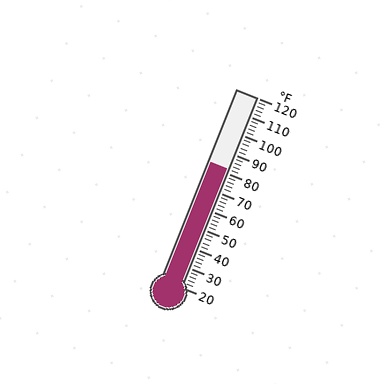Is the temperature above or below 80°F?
The temperature is above 80°F.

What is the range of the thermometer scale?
The thermometer scale ranges from 20°F to 120°F.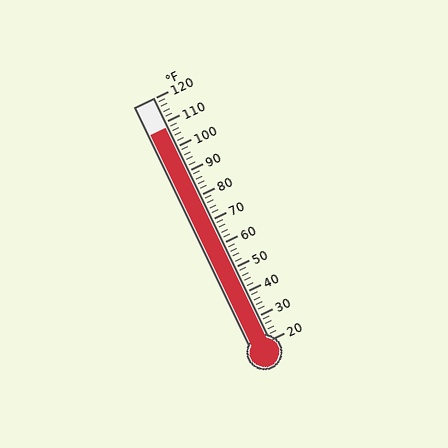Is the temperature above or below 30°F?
The temperature is above 30°F.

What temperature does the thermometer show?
The thermometer shows approximately 108°F.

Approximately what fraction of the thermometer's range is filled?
The thermometer is filled to approximately 90% of its range.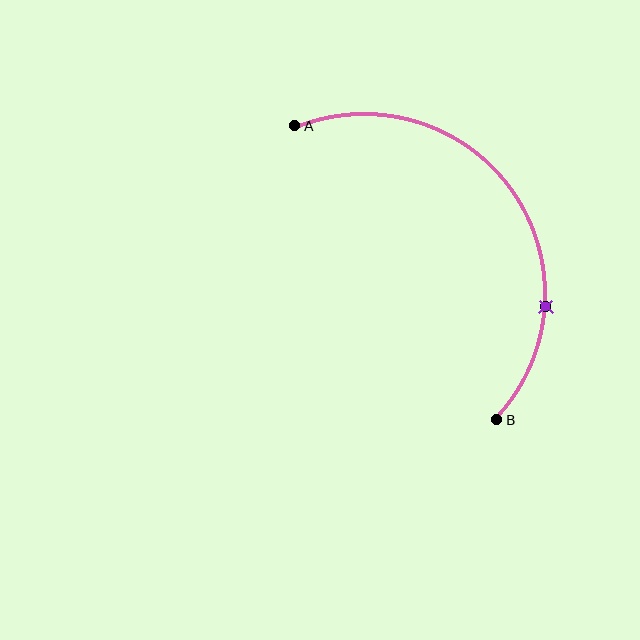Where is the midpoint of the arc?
The arc midpoint is the point on the curve farthest from the straight line joining A and B. It sits above and to the right of that line.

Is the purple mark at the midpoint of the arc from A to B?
No. The purple mark lies on the arc but is closer to endpoint B. The arc midpoint would be at the point on the curve equidistant along the arc from both A and B.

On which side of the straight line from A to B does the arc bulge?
The arc bulges above and to the right of the straight line connecting A and B.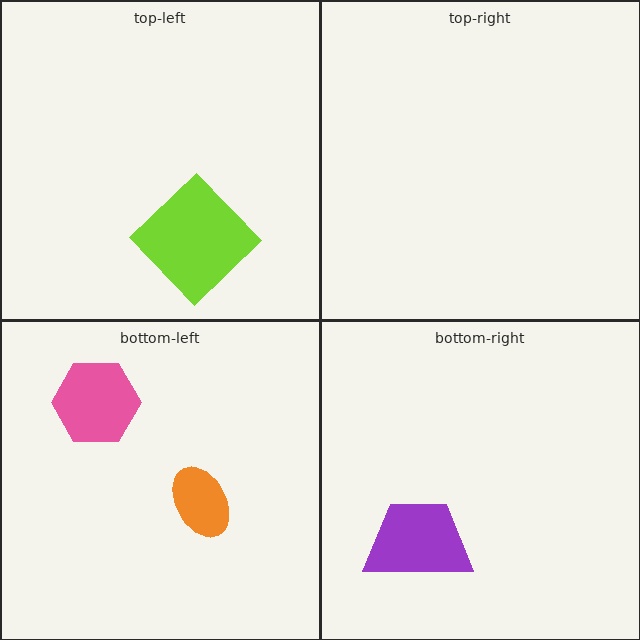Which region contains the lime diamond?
The top-left region.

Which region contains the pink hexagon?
The bottom-left region.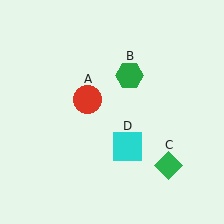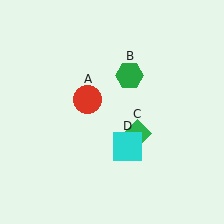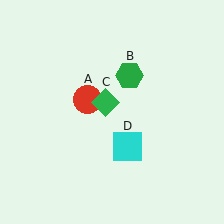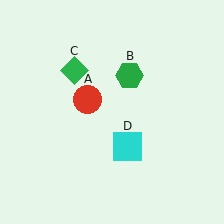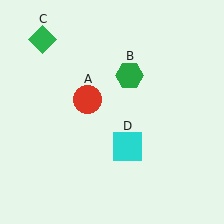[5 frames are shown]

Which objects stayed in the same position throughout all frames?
Red circle (object A) and green hexagon (object B) and cyan square (object D) remained stationary.